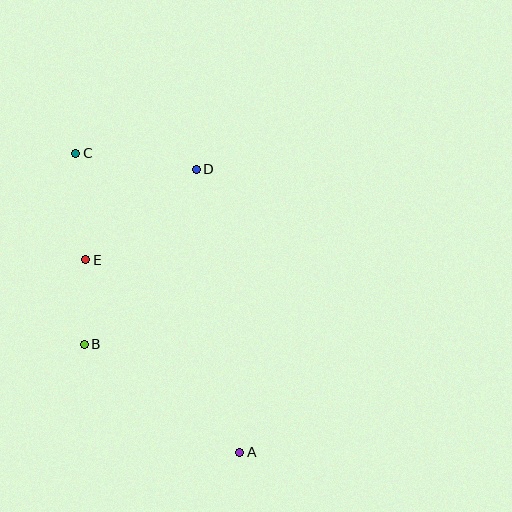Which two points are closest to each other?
Points B and E are closest to each other.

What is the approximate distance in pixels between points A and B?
The distance between A and B is approximately 190 pixels.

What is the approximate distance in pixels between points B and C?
The distance between B and C is approximately 191 pixels.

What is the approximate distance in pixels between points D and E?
The distance between D and E is approximately 143 pixels.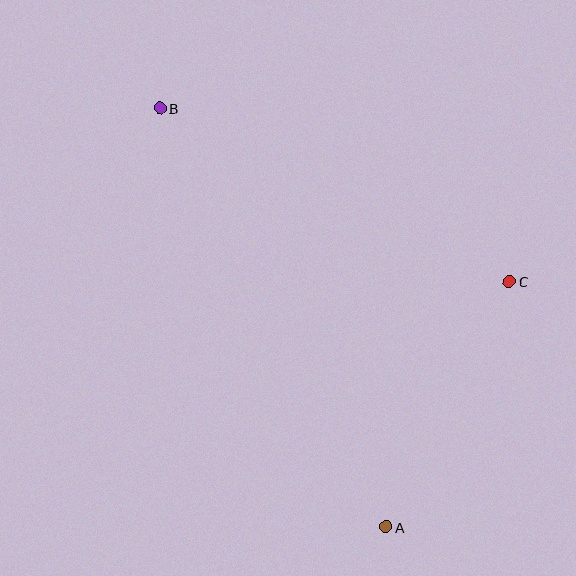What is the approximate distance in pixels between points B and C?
The distance between B and C is approximately 390 pixels.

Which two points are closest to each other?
Points A and C are closest to each other.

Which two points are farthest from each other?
Points A and B are farthest from each other.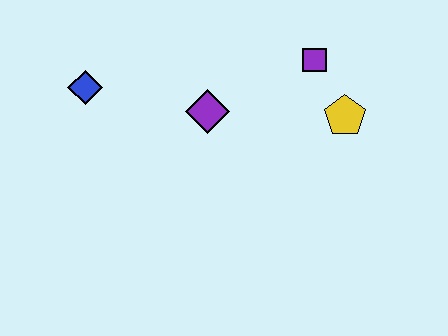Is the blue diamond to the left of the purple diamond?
Yes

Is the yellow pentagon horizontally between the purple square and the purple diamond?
No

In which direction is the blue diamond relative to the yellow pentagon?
The blue diamond is to the left of the yellow pentagon.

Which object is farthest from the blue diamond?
The yellow pentagon is farthest from the blue diamond.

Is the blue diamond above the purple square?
No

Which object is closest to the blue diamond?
The purple diamond is closest to the blue diamond.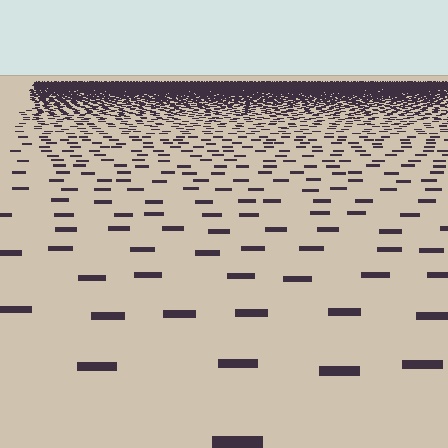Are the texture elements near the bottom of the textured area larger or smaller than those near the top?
Larger. Near the bottom, elements are closer to the viewer and appear at a bigger on-screen size.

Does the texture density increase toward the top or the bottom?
Density increases toward the top.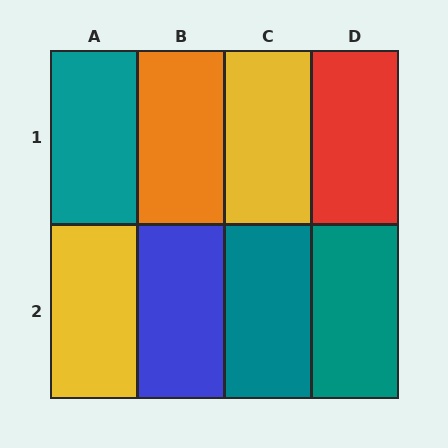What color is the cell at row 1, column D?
Red.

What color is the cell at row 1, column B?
Orange.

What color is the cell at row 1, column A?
Teal.